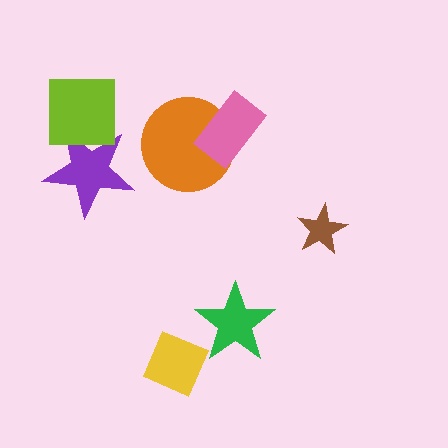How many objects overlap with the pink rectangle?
1 object overlaps with the pink rectangle.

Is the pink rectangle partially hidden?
No, no other shape covers it.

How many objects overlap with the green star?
0 objects overlap with the green star.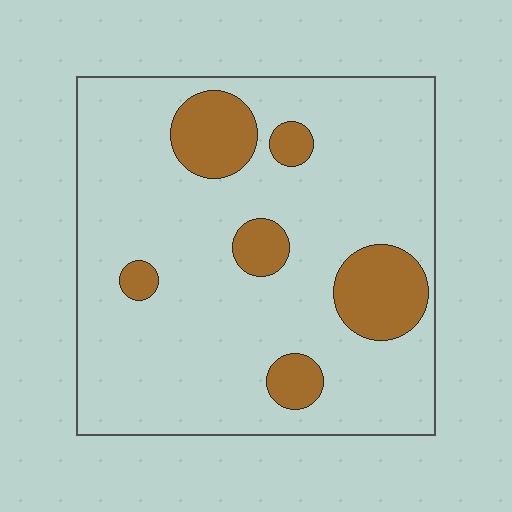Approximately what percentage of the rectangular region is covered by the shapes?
Approximately 15%.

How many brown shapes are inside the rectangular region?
6.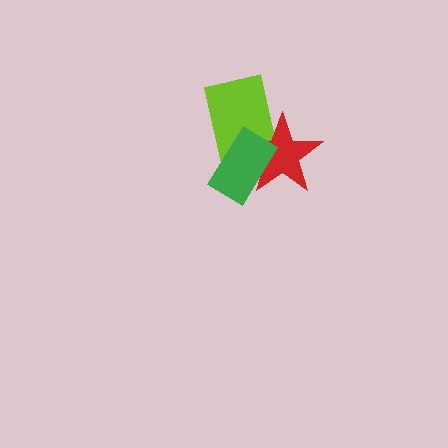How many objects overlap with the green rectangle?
2 objects overlap with the green rectangle.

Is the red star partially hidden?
Yes, it is partially covered by another shape.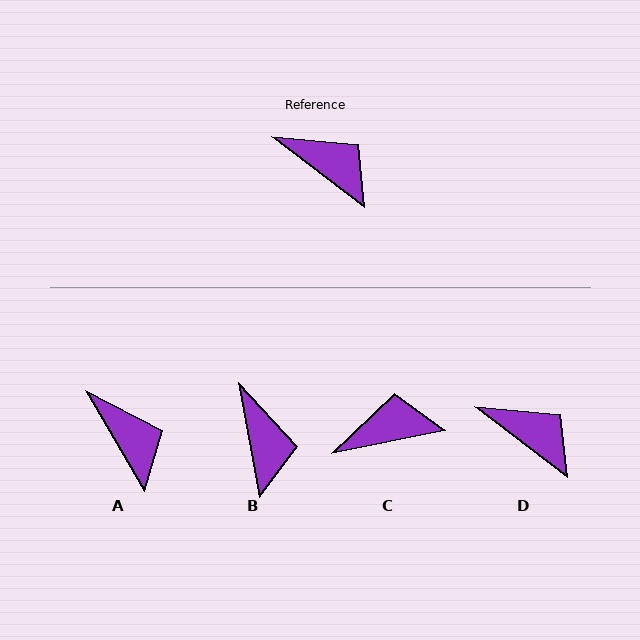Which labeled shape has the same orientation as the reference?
D.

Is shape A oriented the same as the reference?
No, it is off by about 22 degrees.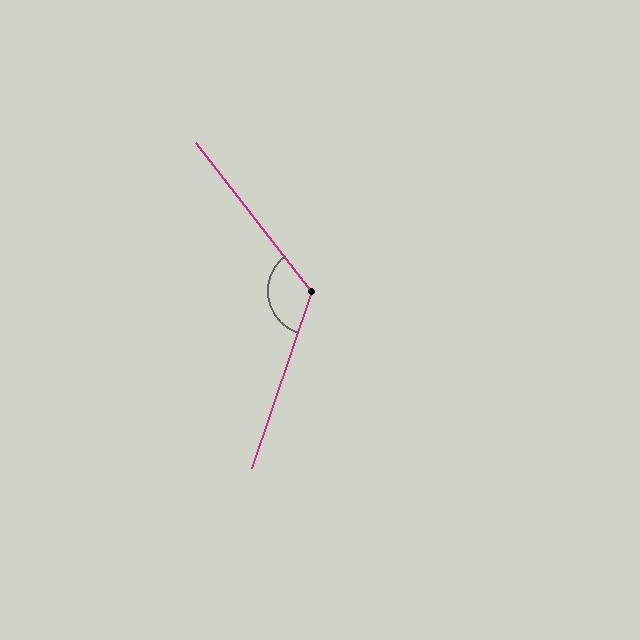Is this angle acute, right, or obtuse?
It is obtuse.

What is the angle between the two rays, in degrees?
Approximately 123 degrees.